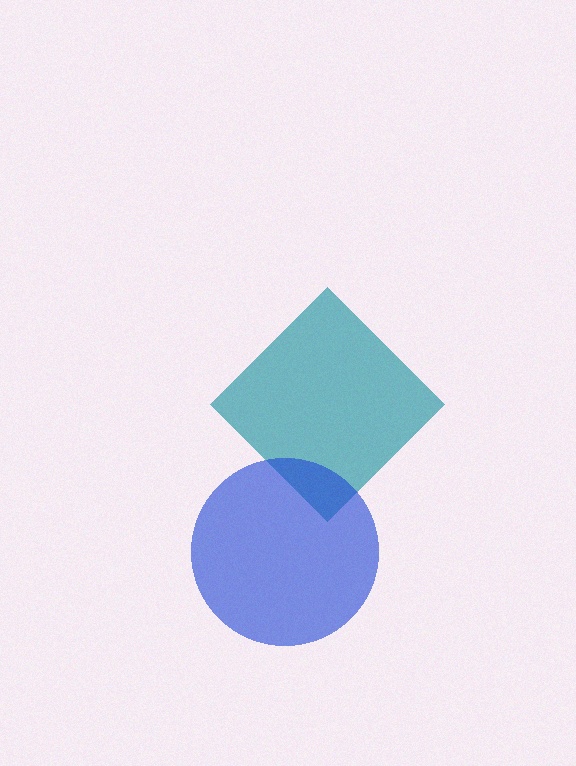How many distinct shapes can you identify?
There are 2 distinct shapes: a teal diamond, a blue circle.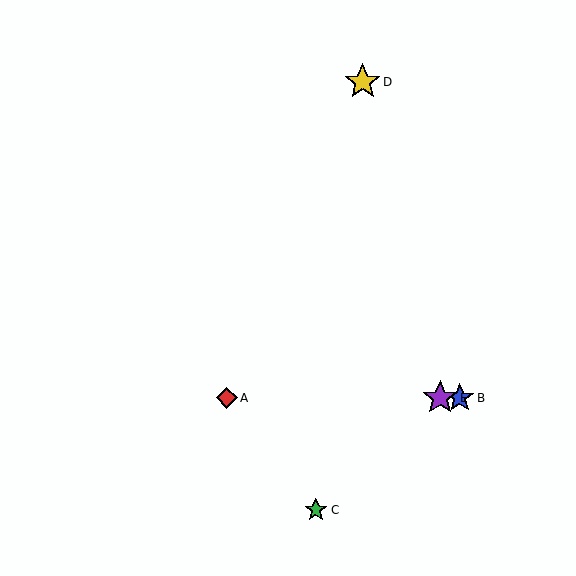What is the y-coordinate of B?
Object B is at y≈398.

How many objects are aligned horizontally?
3 objects (A, B, E) are aligned horizontally.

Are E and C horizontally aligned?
No, E is at y≈398 and C is at y≈510.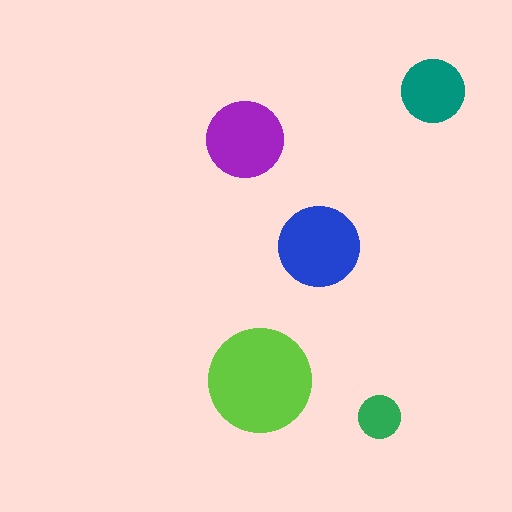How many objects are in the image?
There are 5 objects in the image.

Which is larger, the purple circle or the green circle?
The purple one.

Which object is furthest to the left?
The purple circle is leftmost.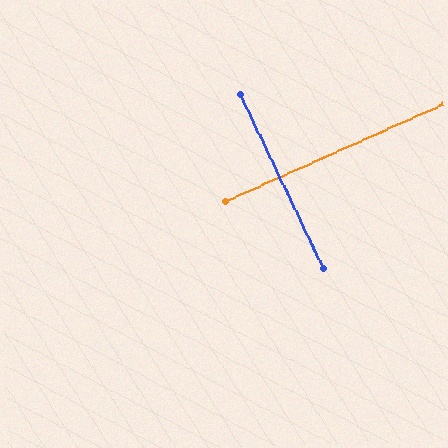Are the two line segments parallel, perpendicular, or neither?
Perpendicular — they meet at approximately 89°.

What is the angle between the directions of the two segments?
Approximately 89 degrees.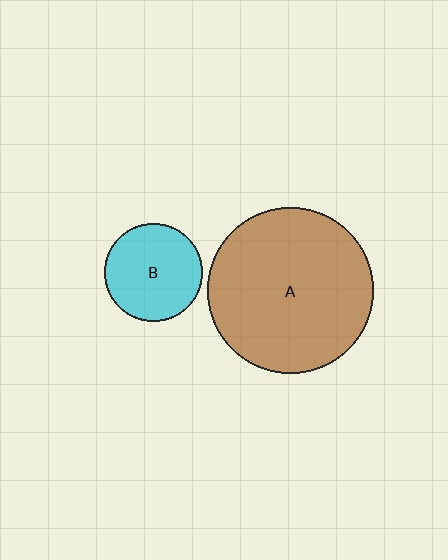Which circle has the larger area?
Circle A (brown).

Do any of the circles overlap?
No, none of the circles overlap.